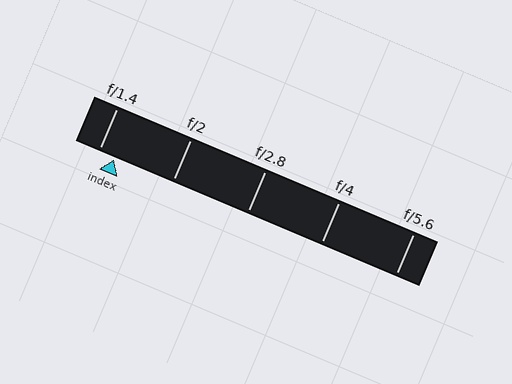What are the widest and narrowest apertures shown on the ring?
The widest aperture shown is f/1.4 and the narrowest is f/5.6.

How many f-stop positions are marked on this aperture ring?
There are 5 f-stop positions marked.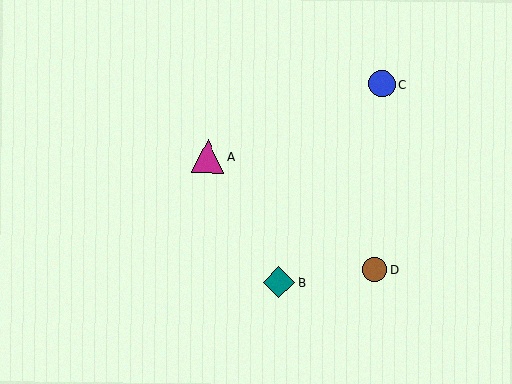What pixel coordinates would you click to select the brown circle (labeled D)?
Click at (375, 270) to select the brown circle D.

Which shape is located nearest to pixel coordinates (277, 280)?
The teal diamond (labeled B) at (279, 282) is nearest to that location.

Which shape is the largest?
The magenta triangle (labeled A) is the largest.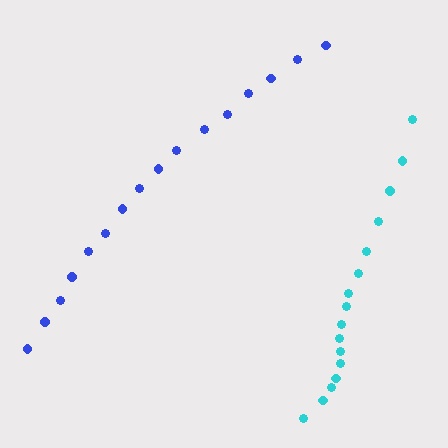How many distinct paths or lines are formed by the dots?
There are 2 distinct paths.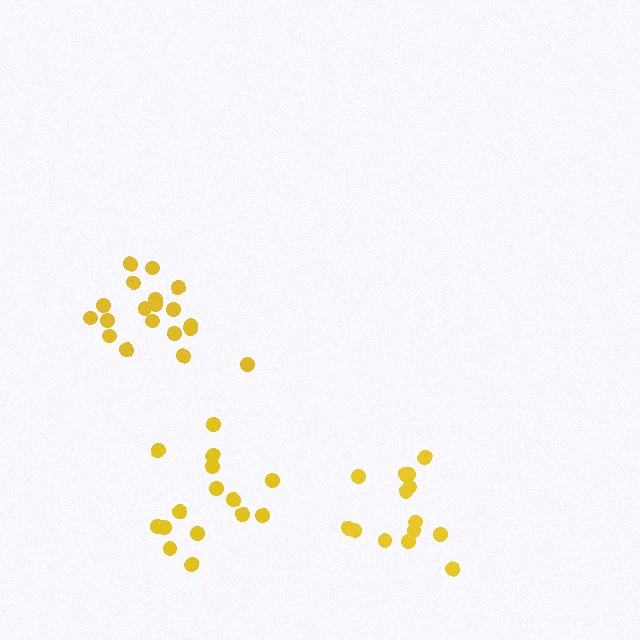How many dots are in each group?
Group 1: 19 dots, Group 2: 15 dots, Group 3: 14 dots (48 total).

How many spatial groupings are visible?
There are 3 spatial groupings.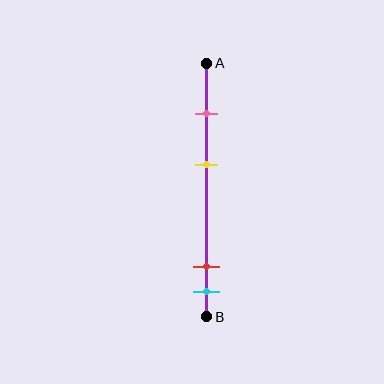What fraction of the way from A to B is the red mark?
The red mark is approximately 80% (0.8) of the way from A to B.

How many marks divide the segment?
There are 4 marks dividing the segment.